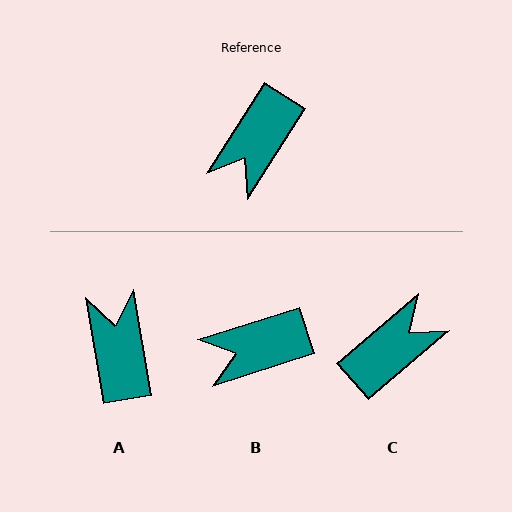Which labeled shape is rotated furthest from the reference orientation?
C, about 163 degrees away.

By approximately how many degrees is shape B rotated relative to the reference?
Approximately 40 degrees clockwise.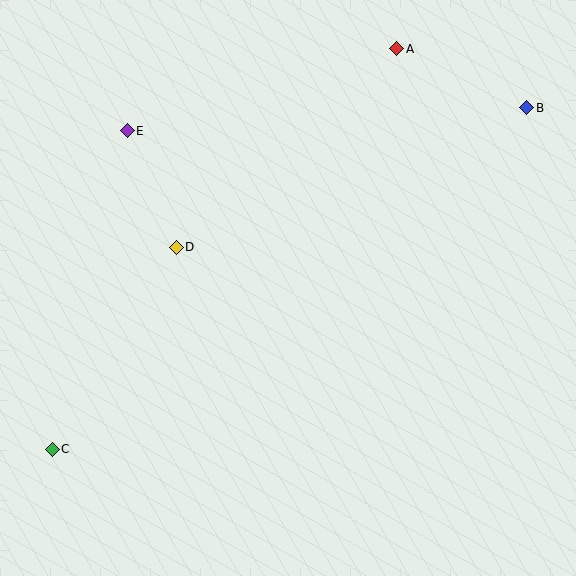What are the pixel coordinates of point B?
Point B is at (527, 108).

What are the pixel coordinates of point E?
Point E is at (127, 131).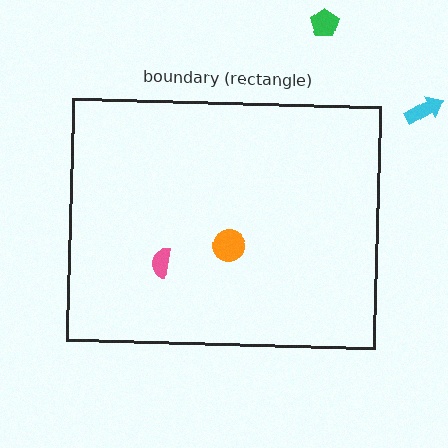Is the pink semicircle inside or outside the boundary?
Inside.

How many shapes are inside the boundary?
2 inside, 2 outside.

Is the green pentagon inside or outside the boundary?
Outside.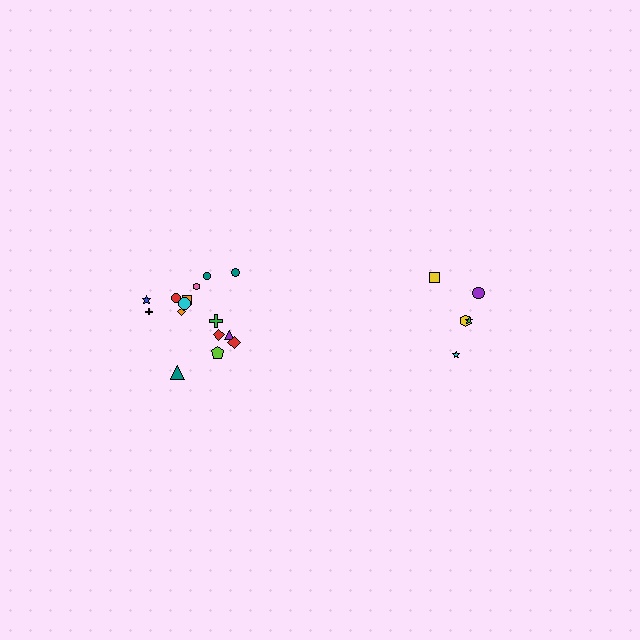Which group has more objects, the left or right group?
The left group.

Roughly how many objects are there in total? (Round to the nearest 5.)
Roughly 20 objects in total.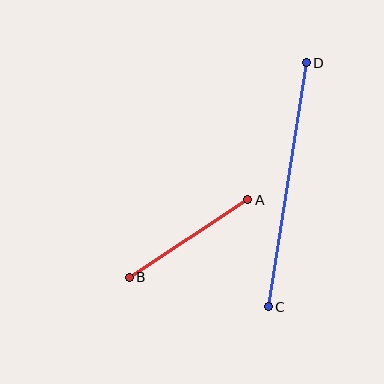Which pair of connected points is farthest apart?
Points C and D are farthest apart.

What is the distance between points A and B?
The distance is approximately 141 pixels.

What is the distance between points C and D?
The distance is approximately 246 pixels.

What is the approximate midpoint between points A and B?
The midpoint is at approximately (189, 239) pixels.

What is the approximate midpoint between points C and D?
The midpoint is at approximately (287, 185) pixels.